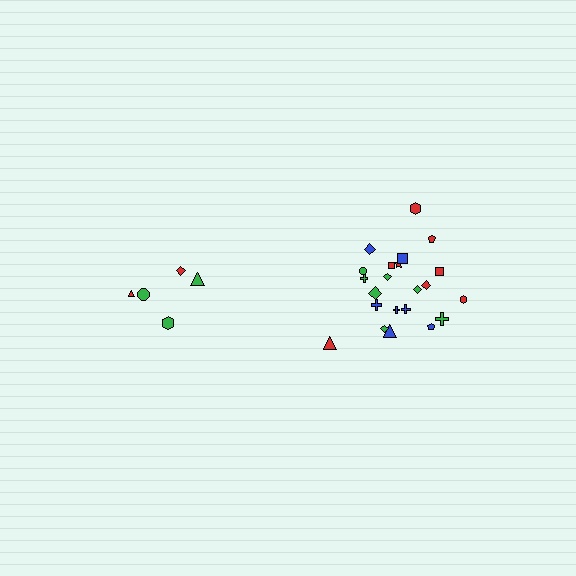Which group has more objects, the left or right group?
The right group.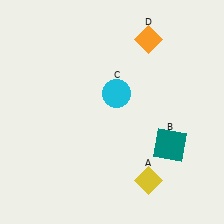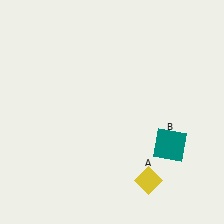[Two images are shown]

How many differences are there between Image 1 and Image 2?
There are 2 differences between the two images.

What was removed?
The cyan circle (C), the orange diamond (D) were removed in Image 2.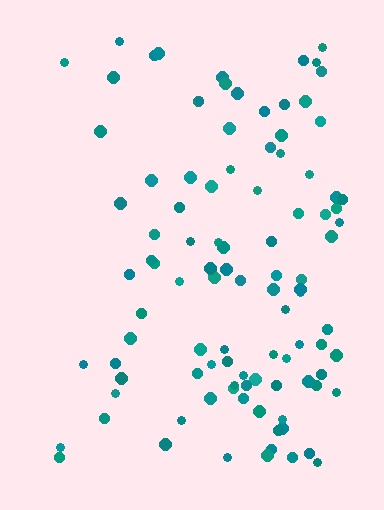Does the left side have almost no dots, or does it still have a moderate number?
Still a moderate number, just noticeably fewer than the right.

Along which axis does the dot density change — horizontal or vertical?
Horizontal.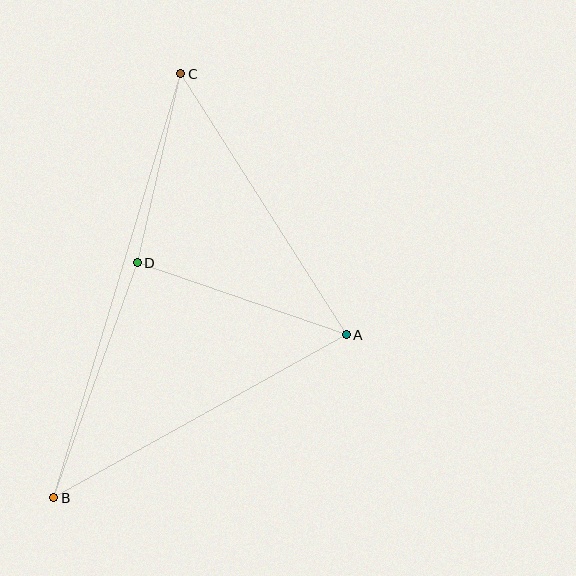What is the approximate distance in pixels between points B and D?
The distance between B and D is approximately 249 pixels.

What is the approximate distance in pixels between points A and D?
The distance between A and D is approximately 221 pixels.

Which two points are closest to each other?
Points C and D are closest to each other.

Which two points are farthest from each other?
Points B and C are farthest from each other.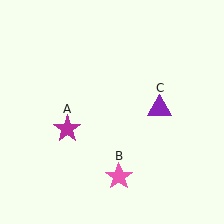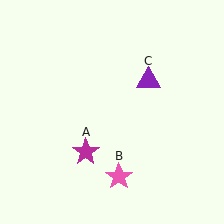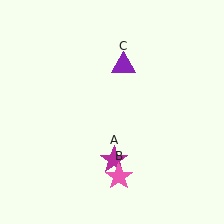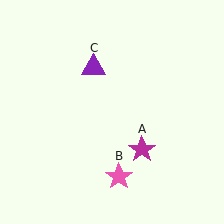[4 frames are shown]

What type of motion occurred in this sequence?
The magenta star (object A), purple triangle (object C) rotated counterclockwise around the center of the scene.